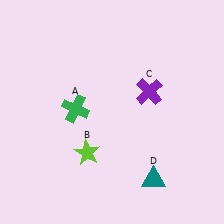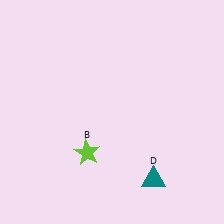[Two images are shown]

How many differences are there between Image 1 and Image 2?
There are 2 differences between the two images.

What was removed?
The green cross (A), the purple cross (C) were removed in Image 2.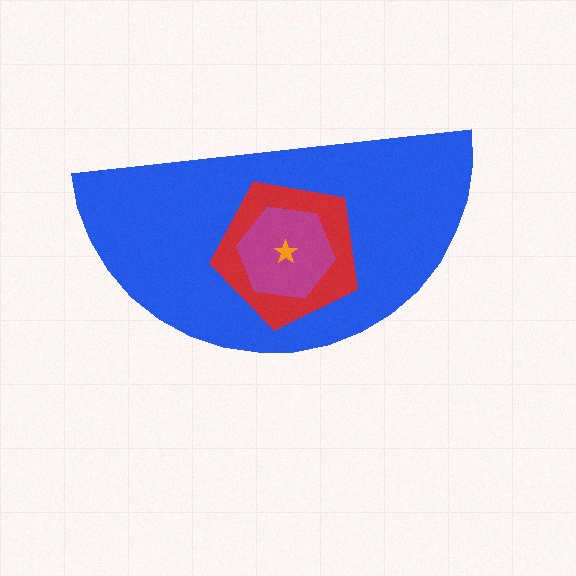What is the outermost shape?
The blue semicircle.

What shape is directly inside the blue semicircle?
The red pentagon.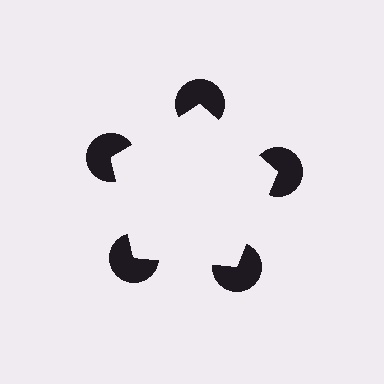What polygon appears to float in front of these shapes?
An illusory pentagon — its edges are inferred from the aligned wedge cuts in the pac-man discs, not physically drawn.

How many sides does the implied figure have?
5 sides.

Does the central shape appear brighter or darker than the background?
It typically appears slightly brighter than the background, even though no actual brightness change is drawn.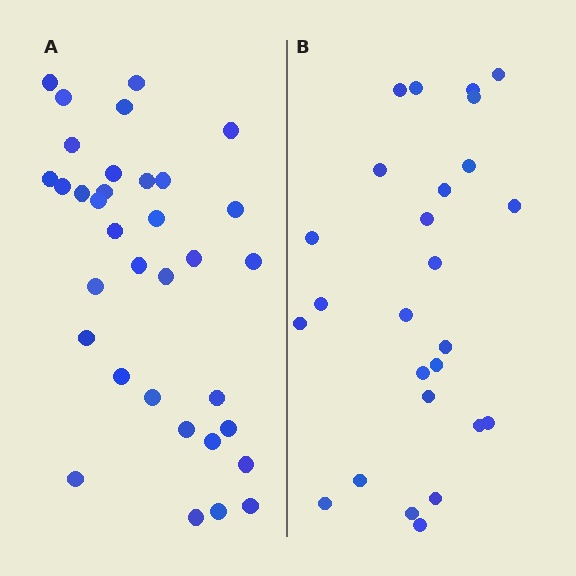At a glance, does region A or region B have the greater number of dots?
Region A (the left region) has more dots.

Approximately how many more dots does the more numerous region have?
Region A has roughly 8 or so more dots than region B.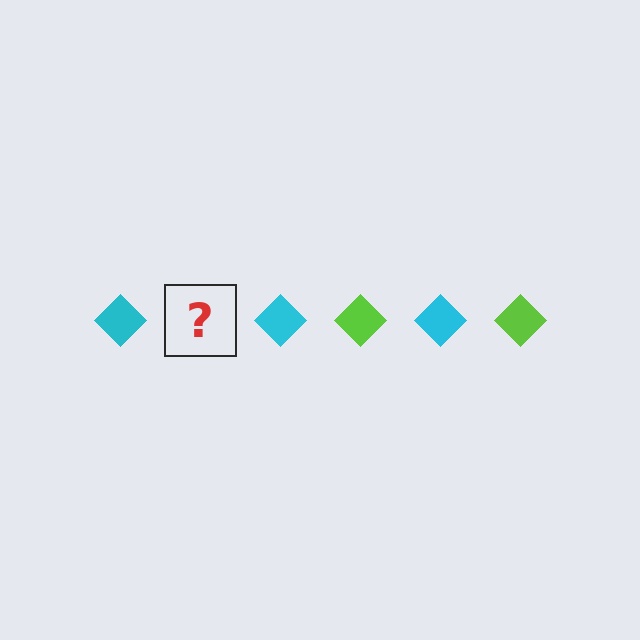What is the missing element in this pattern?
The missing element is a lime diamond.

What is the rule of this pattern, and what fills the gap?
The rule is that the pattern cycles through cyan, lime diamonds. The gap should be filled with a lime diamond.